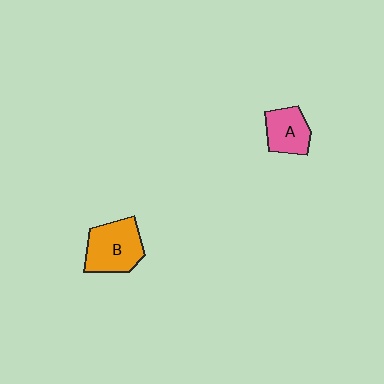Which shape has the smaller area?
Shape A (pink).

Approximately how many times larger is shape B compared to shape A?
Approximately 1.4 times.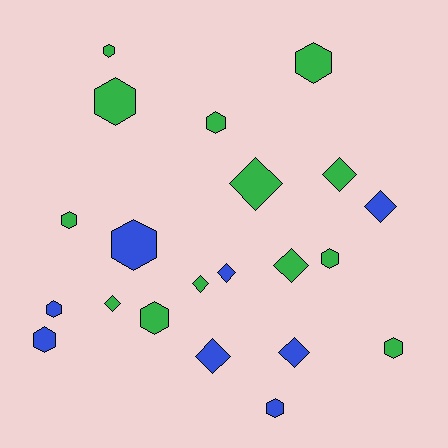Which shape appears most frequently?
Hexagon, with 12 objects.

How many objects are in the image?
There are 21 objects.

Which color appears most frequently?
Green, with 13 objects.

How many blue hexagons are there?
There are 4 blue hexagons.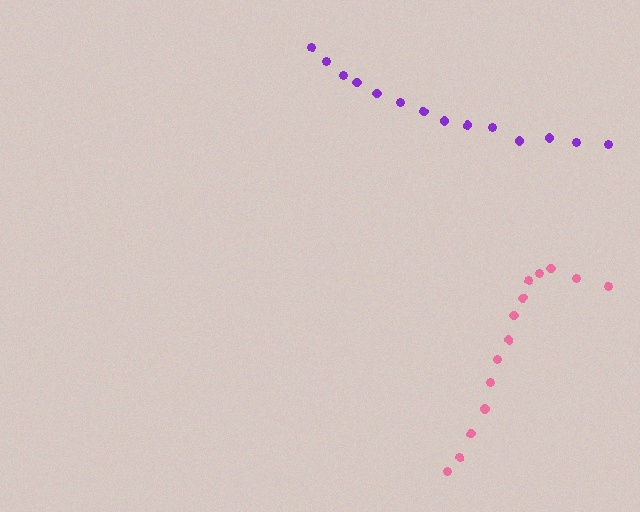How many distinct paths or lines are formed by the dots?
There are 2 distinct paths.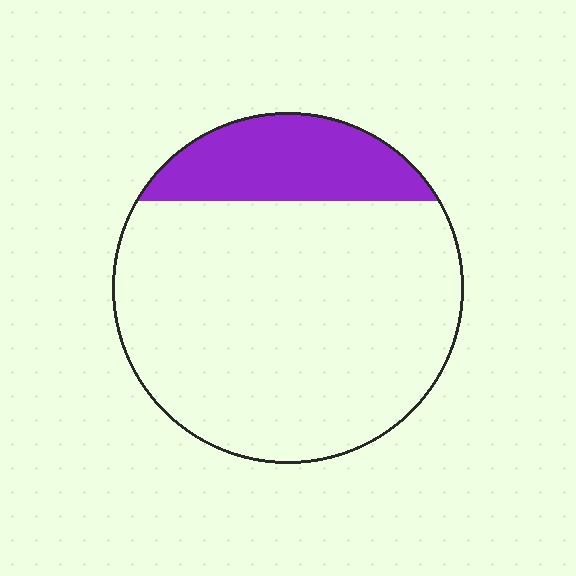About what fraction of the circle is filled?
About one fifth (1/5).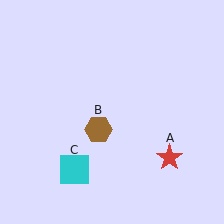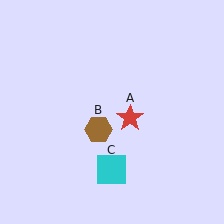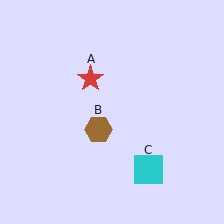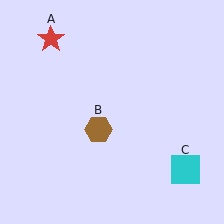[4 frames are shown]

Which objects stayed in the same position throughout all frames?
Brown hexagon (object B) remained stationary.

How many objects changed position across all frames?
2 objects changed position: red star (object A), cyan square (object C).